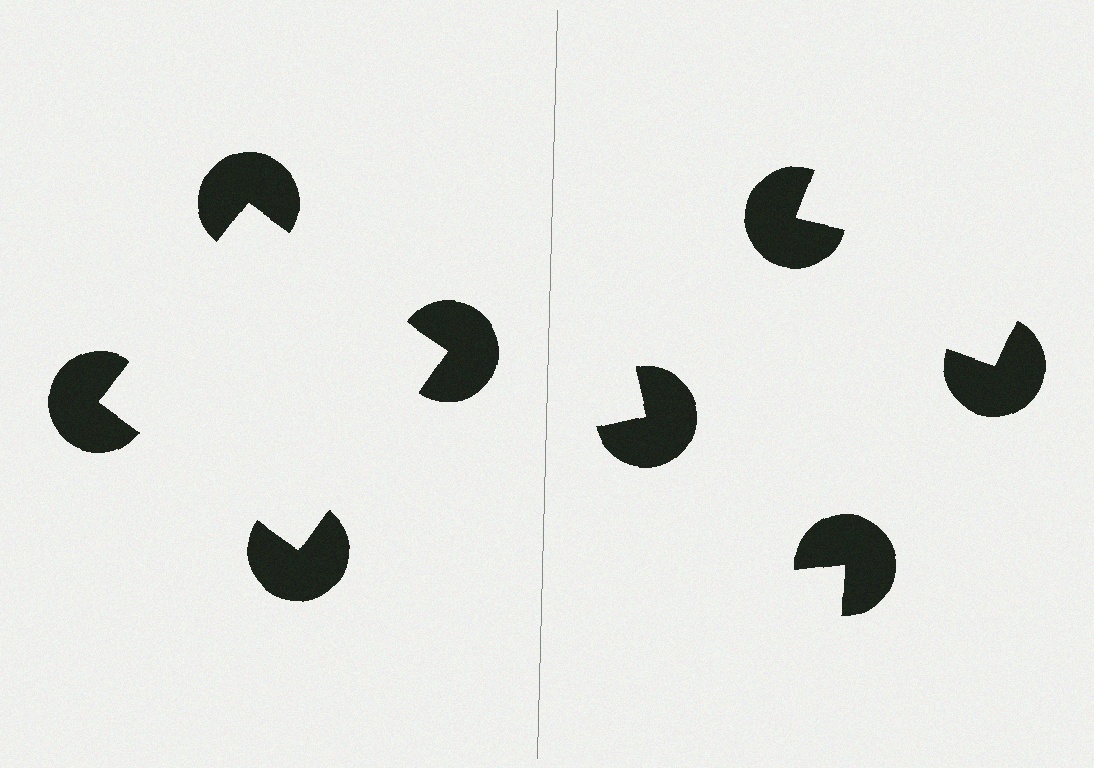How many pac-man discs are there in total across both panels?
8 — 4 on each side.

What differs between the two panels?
The pac-man discs are positioned identically on both sides; only the wedge orientations differ. On the left they align to a square; on the right they are misaligned.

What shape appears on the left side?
An illusory square.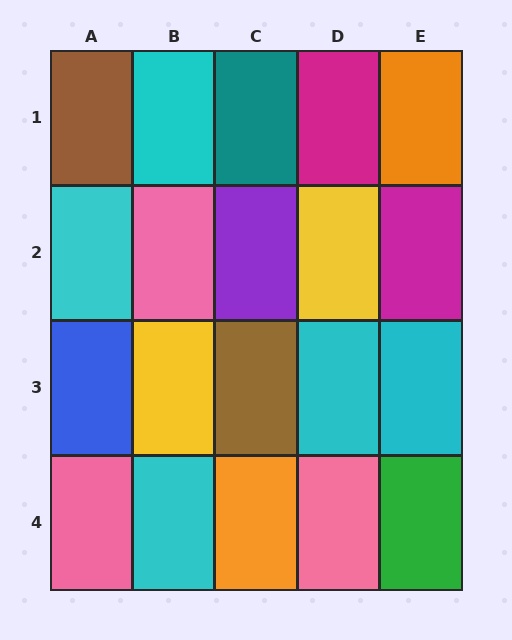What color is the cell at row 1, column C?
Teal.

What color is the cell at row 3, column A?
Blue.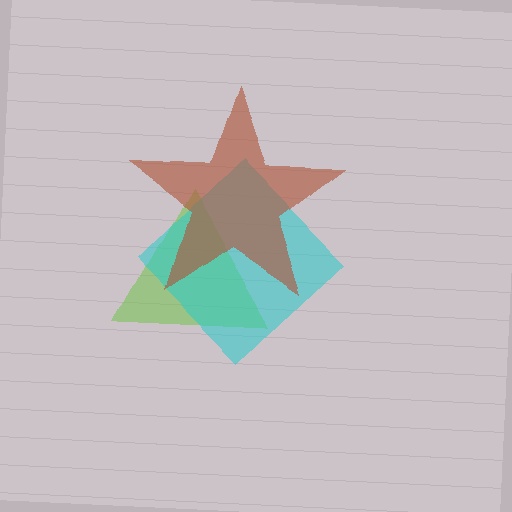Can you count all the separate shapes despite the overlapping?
Yes, there are 3 separate shapes.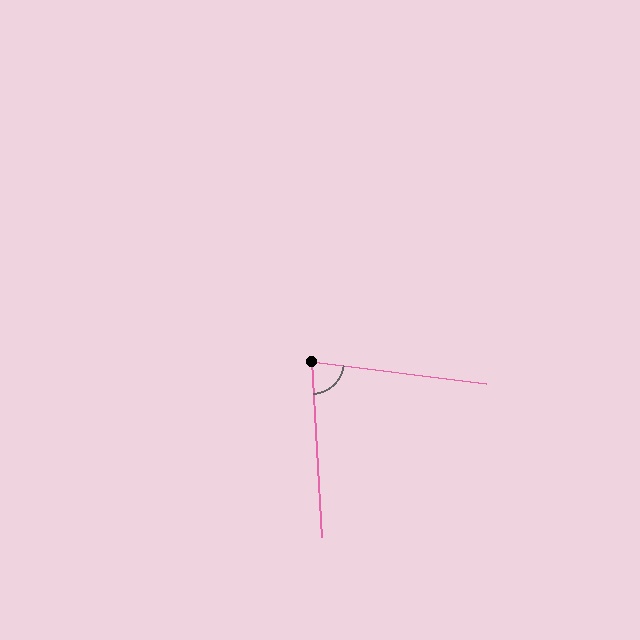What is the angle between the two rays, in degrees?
Approximately 80 degrees.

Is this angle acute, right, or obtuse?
It is acute.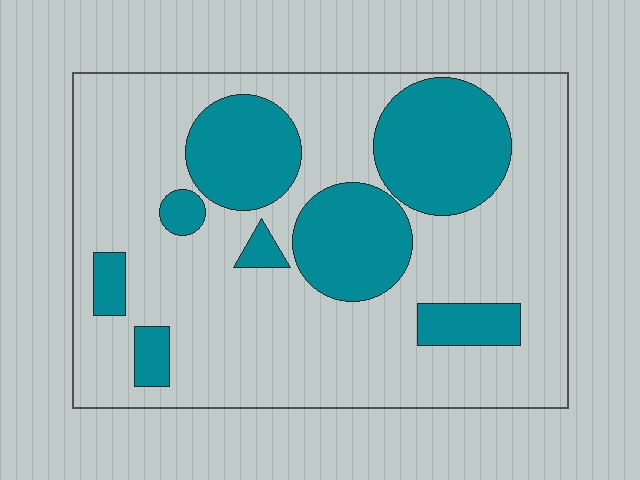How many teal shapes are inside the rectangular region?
8.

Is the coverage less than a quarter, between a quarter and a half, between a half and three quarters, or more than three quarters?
Between a quarter and a half.